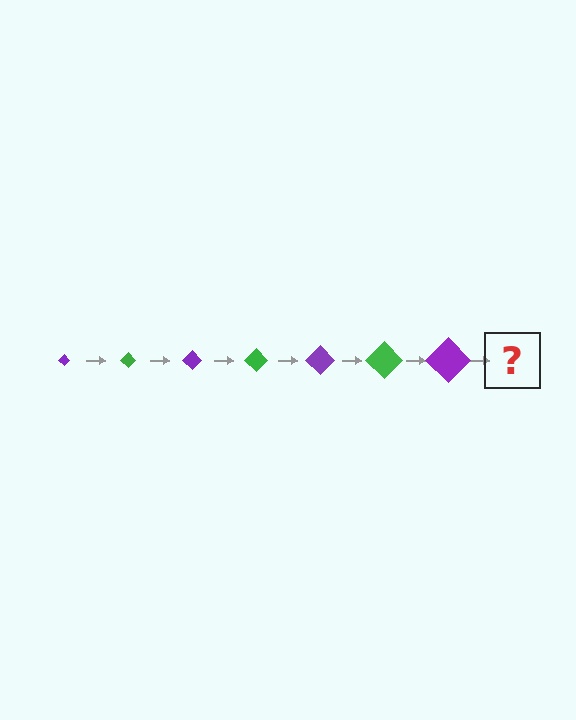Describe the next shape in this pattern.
It should be a green diamond, larger than the previous one.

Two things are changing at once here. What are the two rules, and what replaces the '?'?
The two rules are that the diamond grows larger each step and the color cycles through purple and green. The '?' should be a green diamond, larger than the previous one.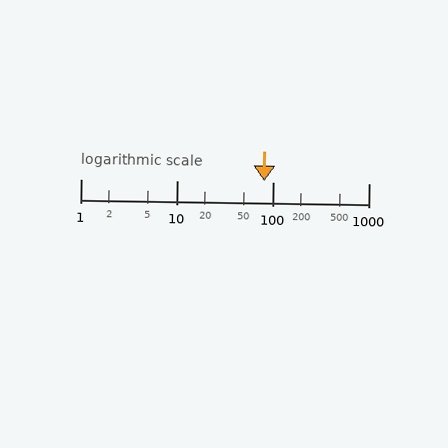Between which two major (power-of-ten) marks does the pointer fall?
The pointer is between 10 and 100.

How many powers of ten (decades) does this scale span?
The scale spans 3 decades, from 1 to 1000.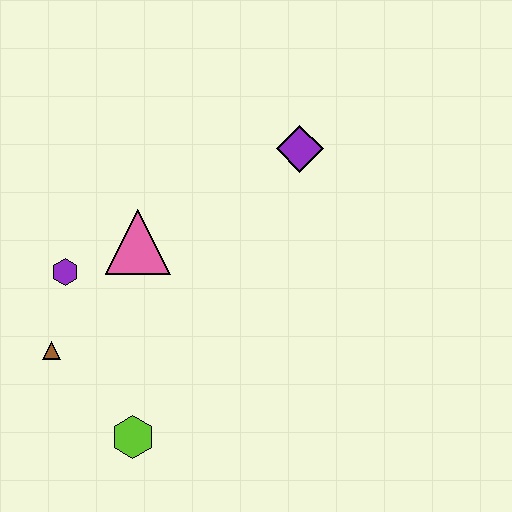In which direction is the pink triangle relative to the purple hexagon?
The pink triangle is to the right of the purple hexagon.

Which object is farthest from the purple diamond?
The lime hexagon is farthest from the purple diamond.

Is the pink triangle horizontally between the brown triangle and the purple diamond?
Yes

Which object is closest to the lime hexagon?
The brown triangle is closest to the lime hexagon.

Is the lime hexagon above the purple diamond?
No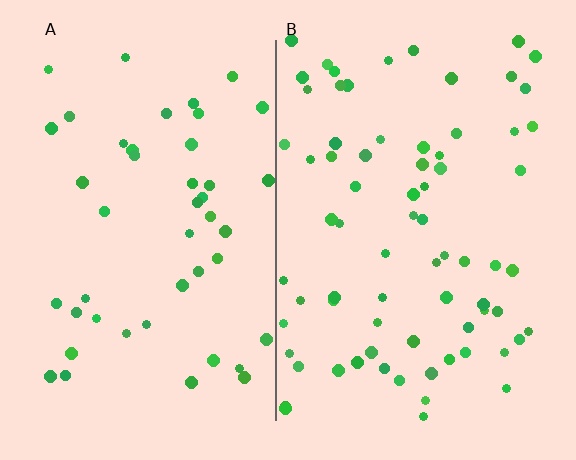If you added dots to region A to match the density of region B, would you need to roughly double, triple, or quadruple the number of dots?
Approximately double.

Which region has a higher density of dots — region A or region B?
B (the right).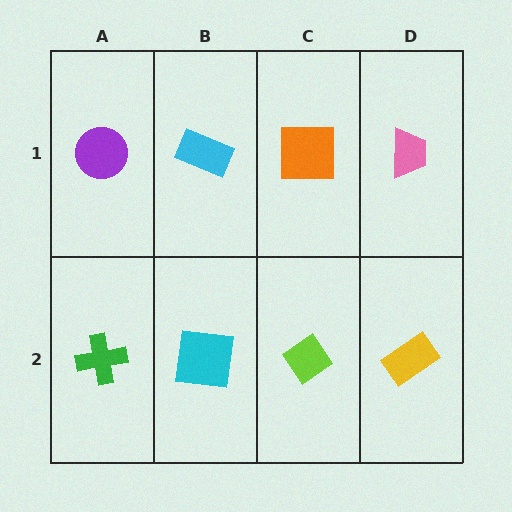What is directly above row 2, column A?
A purple circle.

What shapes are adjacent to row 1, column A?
A green cross (row 2, column A), a cyan rectangle (row 1, column B).